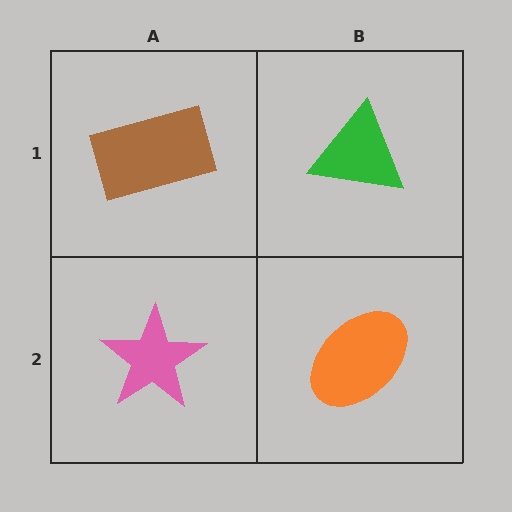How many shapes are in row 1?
2 shapes.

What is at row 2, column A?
A pink star.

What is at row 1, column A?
A brown rectangle.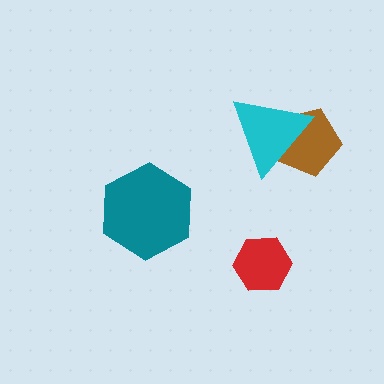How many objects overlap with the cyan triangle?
1 object overlaps with the cyan triangle.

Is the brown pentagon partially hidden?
Yes, it is partially covered by another shape.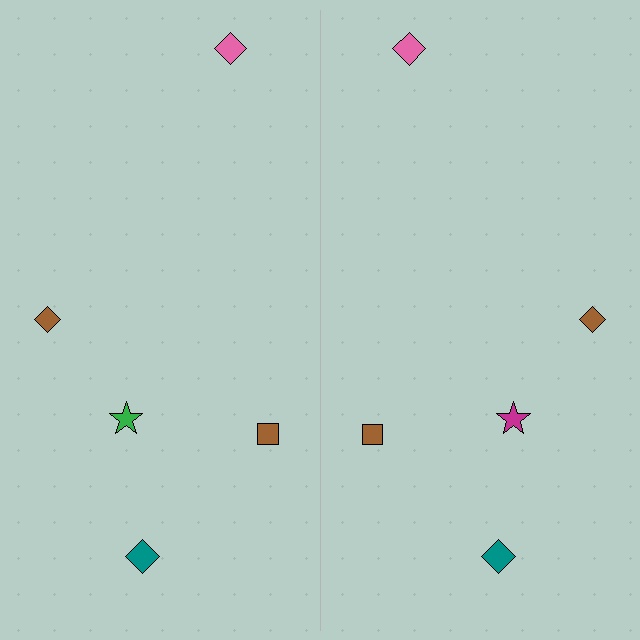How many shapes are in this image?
There are 10 shapes in this image.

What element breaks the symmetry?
The magenta star on the right side breaks the symmetry — its mirror counterpart is green.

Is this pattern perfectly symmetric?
No, the pattern is not perfectly symmetric. The magenta star on the right side breaks the symmetry — its mirror counterpart is green.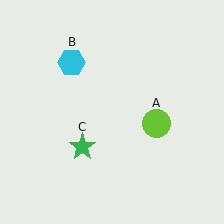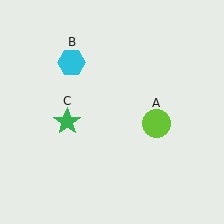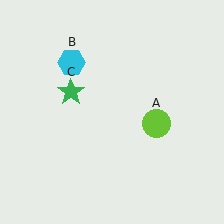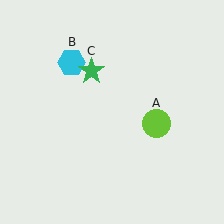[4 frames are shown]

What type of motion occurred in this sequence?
The green star (object C) rotated clockwise around the center of the scene.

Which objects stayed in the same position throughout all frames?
Lime circle (object A) and cyan hexagon (object B) remained stationary.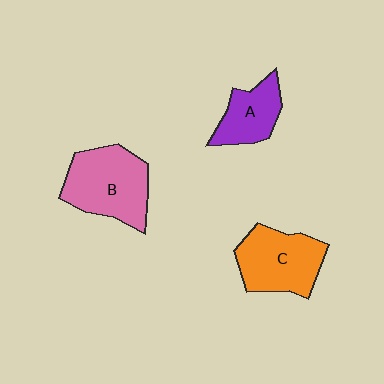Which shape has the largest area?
Shape B (pink).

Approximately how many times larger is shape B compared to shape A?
Approximately 1.7 times.